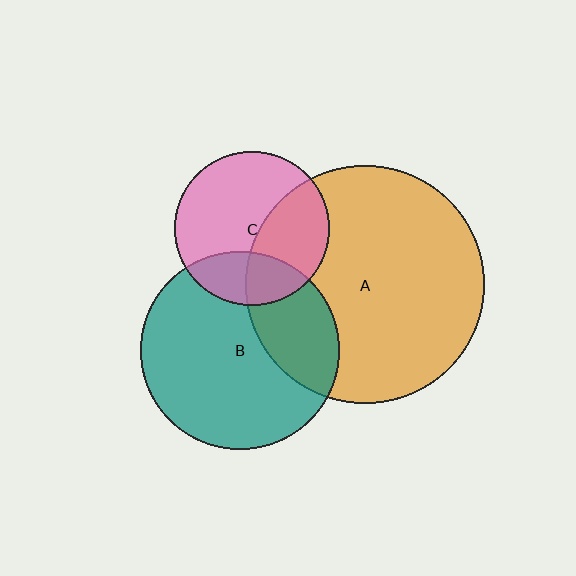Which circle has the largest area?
Circle A (orange).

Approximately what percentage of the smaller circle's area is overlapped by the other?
Approximately 30%.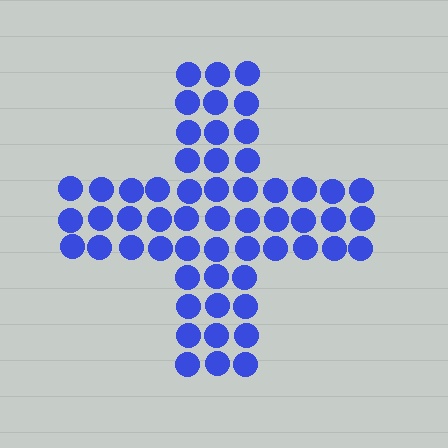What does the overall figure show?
The overall figure shows a cross.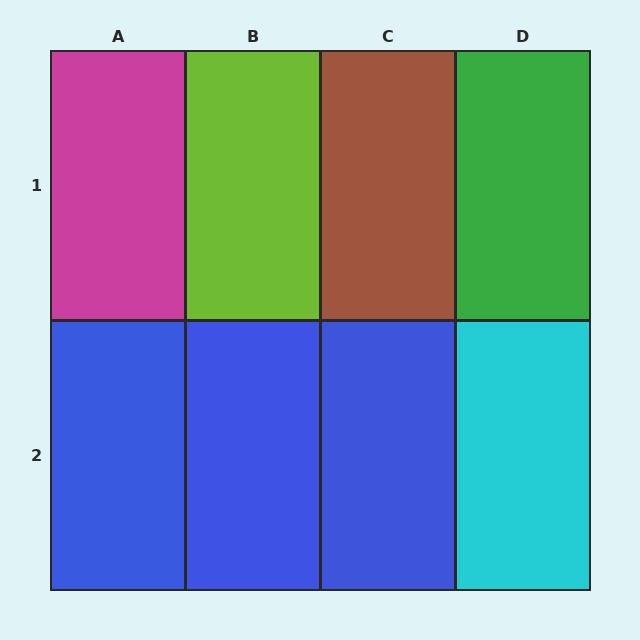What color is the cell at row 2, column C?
Blue.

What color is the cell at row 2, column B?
Blue.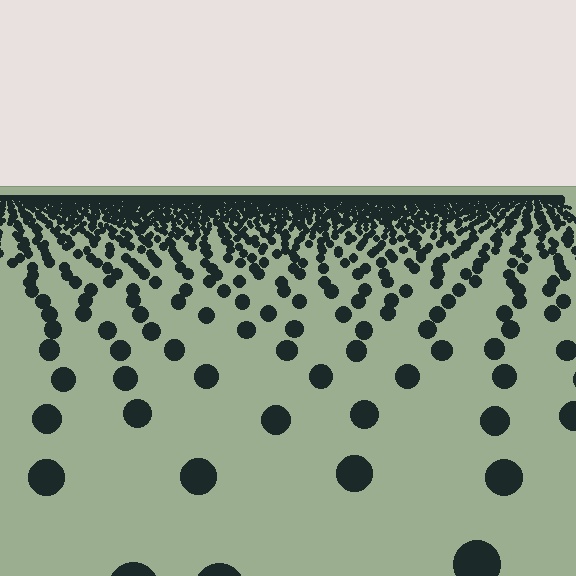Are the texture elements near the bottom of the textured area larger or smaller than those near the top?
Larger. Near the bottom, elements are closer to the viewer and appear at a bigger on-screen size.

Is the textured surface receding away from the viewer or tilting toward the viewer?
The surface is receding away from the viewer. Texture elements get smaller and denser toward the top.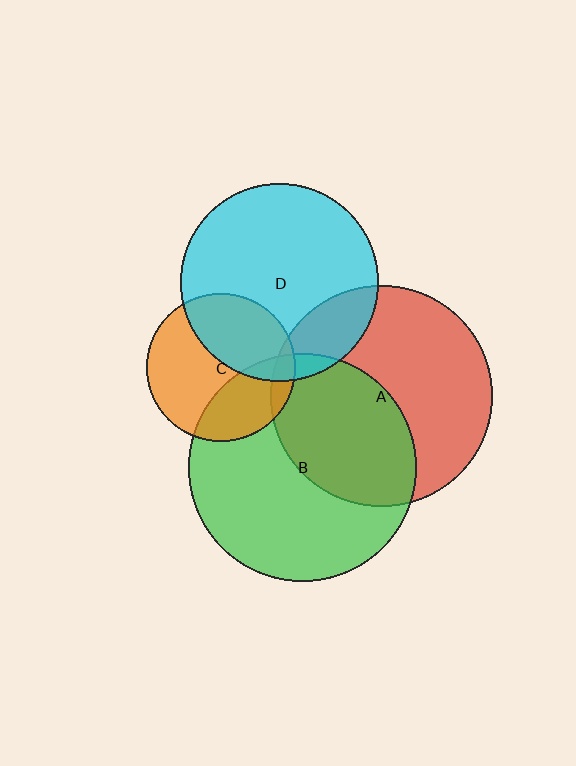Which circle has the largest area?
Circle B (green).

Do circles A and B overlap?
Yes.